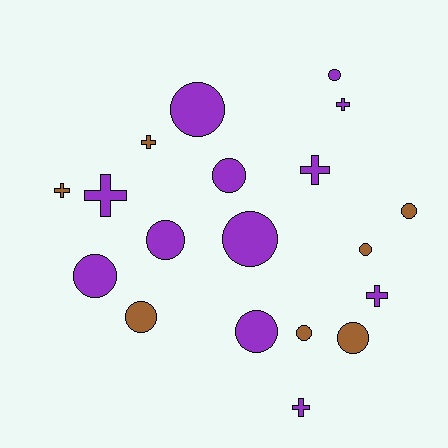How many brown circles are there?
There are 5 brown circles.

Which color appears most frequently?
Purple, with 12 objects.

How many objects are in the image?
There are 19 objects.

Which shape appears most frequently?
Circle, with 12 objects.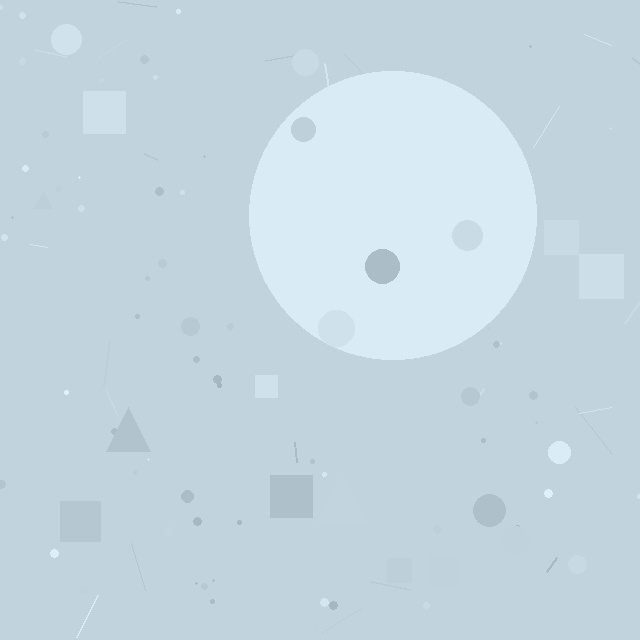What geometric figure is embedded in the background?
A circle is embedded in the background.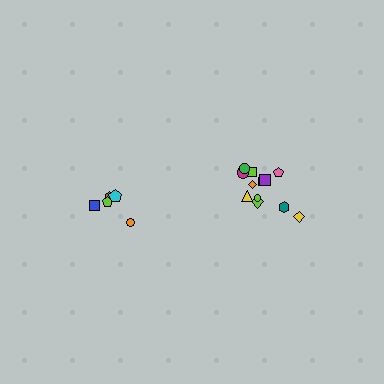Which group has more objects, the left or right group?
The right group.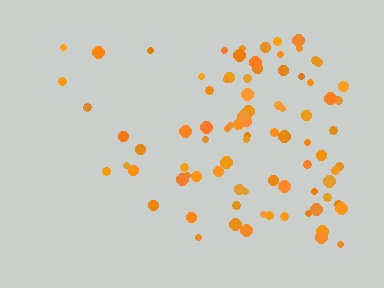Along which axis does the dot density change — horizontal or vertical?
Horizontal.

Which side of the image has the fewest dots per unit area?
The left.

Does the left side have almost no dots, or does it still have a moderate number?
Still a moderate number, just noticeably fewer than the right.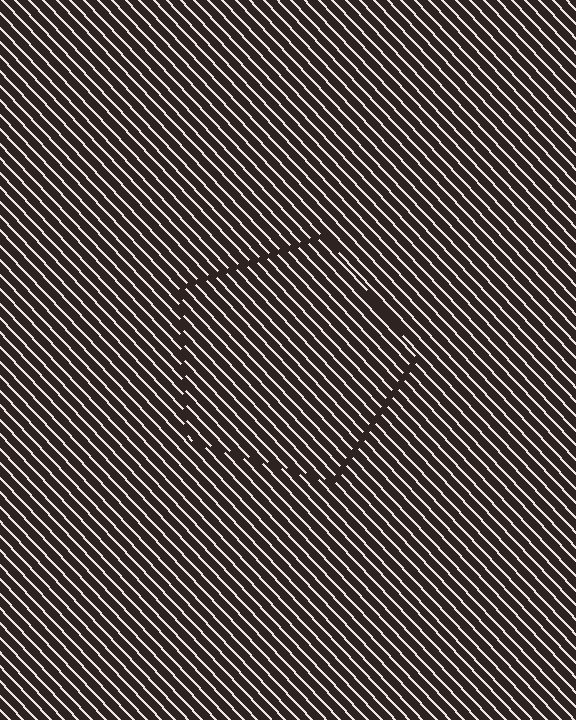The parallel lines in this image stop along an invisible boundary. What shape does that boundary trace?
An illusory pentagon. The interior of the shape contains the same grating, shifted by half a period — the contour is defined by the phase discontinuity where line-ends from the inner and outer gratings abut.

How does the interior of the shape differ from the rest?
The interior of the shape contains the same grating, shifted by half a period — the contour is defined by the phase discontinuity where line-ends from the inner and outer gratings abut.